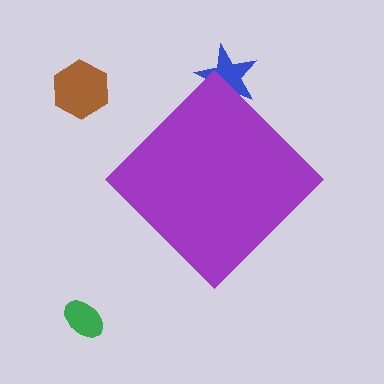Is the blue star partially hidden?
Yes, the blue star is partially hidden behind the purple diamond.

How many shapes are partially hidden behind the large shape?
1 shape is partially hidden.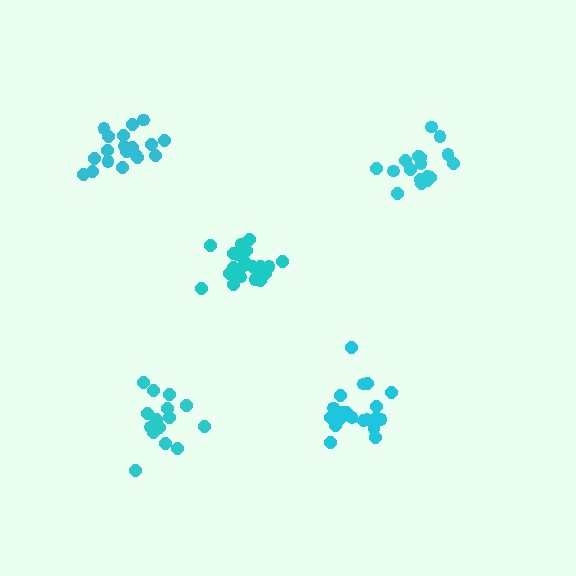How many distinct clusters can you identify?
There are 5 distinct clusters.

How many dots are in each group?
Group 1: 19 dots, Group 2: 21 dots, Group 3: 20 dots, Group 4: 15 dots, Group 5: 17 dots (92 total).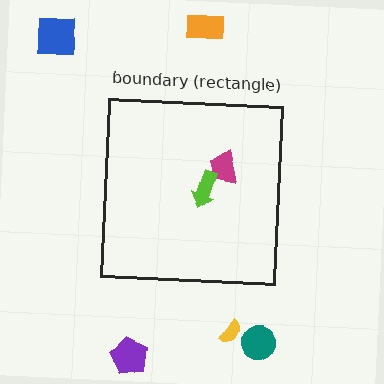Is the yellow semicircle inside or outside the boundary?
Outside.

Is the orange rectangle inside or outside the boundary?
Outside.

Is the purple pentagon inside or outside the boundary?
Outside.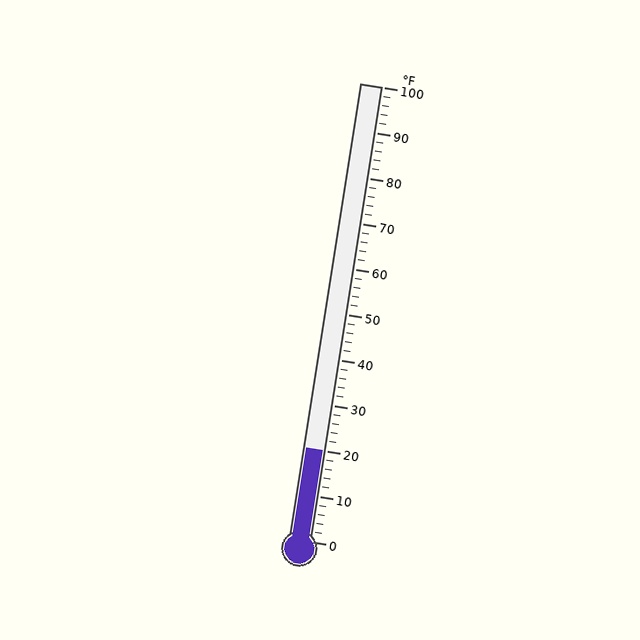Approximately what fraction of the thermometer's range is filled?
The thermometer is filled to approximately 20% of its range.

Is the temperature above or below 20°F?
The temperature is at 20°F.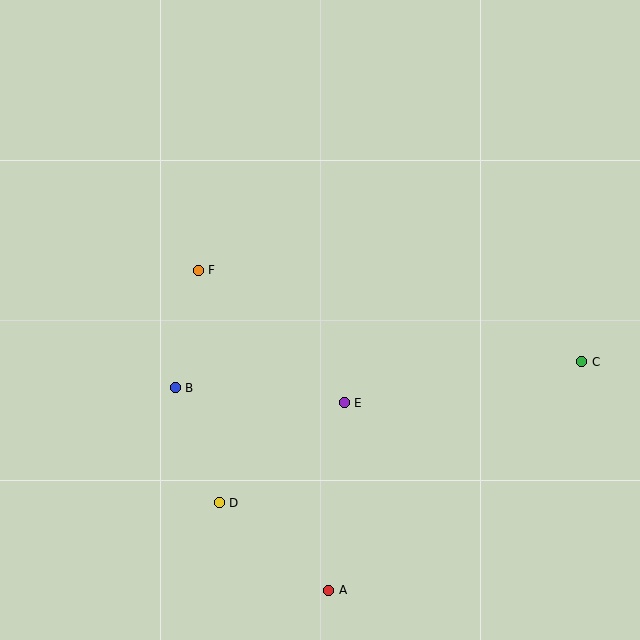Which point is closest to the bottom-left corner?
Point D is closest to the bottom-left corner.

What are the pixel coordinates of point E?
Point E is at (344, 403).